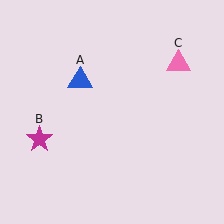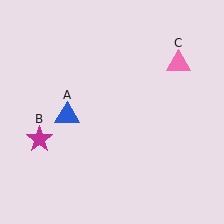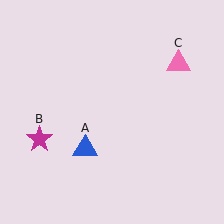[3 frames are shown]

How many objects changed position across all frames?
1 object changed position: blue triangle (object A).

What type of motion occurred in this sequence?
The blue triangle (object A) rotated counterclockwise around the center of the scene.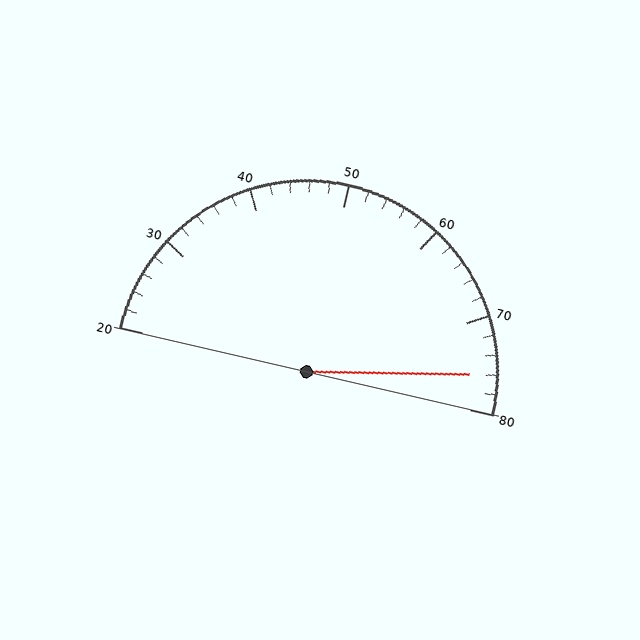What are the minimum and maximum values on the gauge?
The gauge ranges from 20 to 80.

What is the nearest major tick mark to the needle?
The nearest major tick mark is 80.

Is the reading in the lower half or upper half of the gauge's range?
The reading is in the upper half of the range (20 to 80).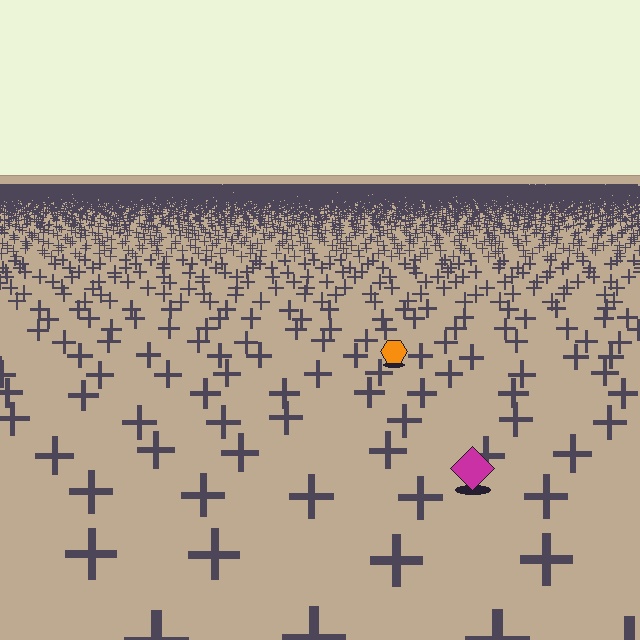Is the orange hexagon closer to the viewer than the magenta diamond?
No. The magenta diamond is closer — you can tell from the texture gradient: the ground texture is coarser near it.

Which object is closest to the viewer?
The magenta diamond is closest. The texture marks near it are larger and more spread out.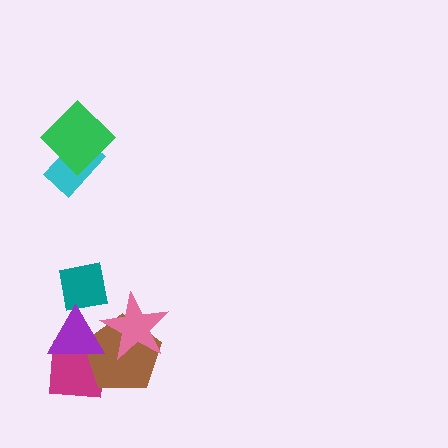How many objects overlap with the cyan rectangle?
1 object overlaps with the cyan rectangle.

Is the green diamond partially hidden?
No, no other shape covers it.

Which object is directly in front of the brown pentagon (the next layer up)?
The pink star is directly in front of the brown pentagon.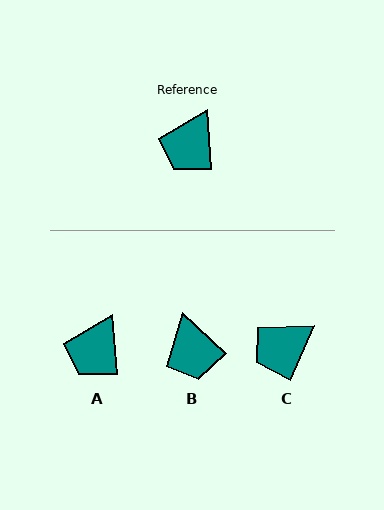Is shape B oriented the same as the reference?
No, it is off by about 43 degrees.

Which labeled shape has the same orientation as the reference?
A.